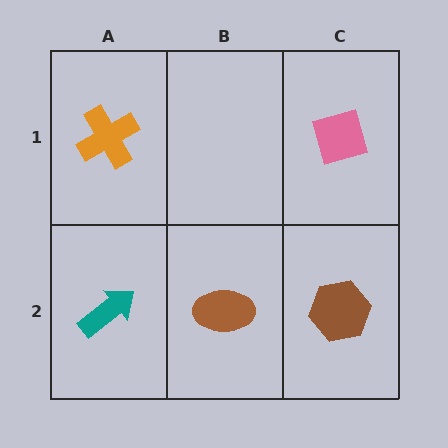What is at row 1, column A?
An orange cross.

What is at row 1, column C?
A pink diamond.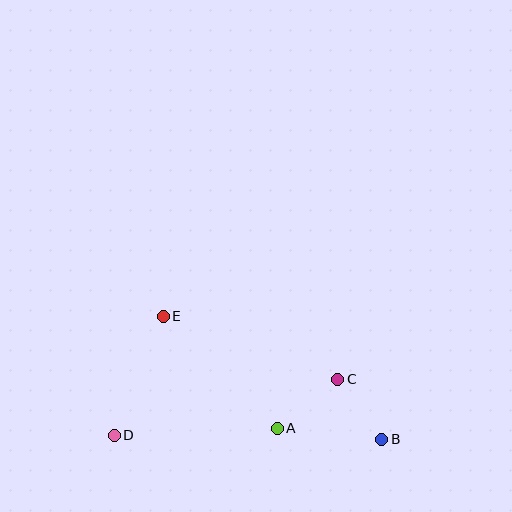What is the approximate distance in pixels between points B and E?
The distance between B and E is approximately 251 pixels.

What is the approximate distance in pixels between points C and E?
The distance between C and E is approximately 186 pixels.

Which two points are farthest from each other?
Points B and D are farthest from each other.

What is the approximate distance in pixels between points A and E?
The distance between A and E is approximately 160 pixels.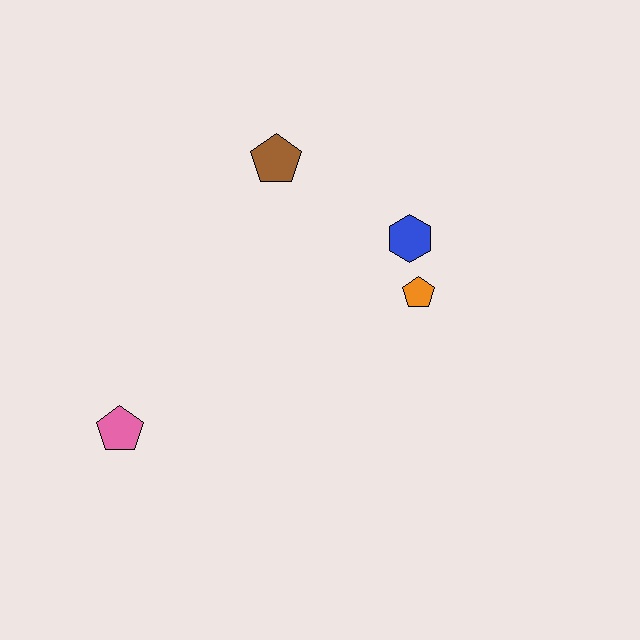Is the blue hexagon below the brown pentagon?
Yes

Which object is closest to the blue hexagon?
The orange pentagon is closest to the blue hexagon.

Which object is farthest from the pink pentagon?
The blue hexagon is farthest from the pink pentagon.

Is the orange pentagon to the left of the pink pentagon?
No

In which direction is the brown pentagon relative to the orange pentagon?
The brown pentagon is to the left of the orange pentagon.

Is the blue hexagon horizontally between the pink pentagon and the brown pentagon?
No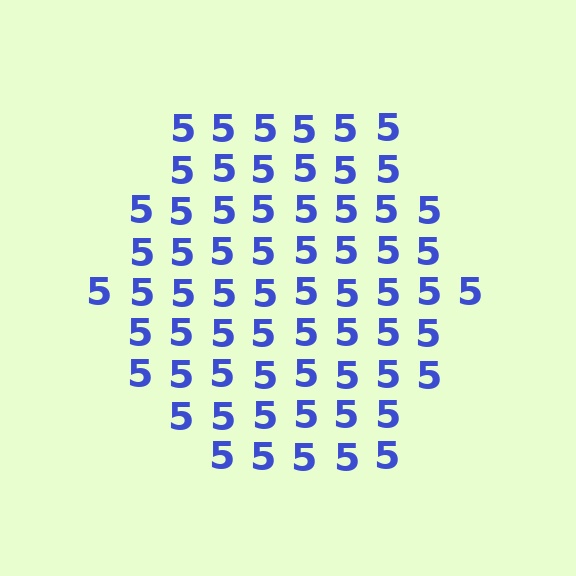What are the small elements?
The small elements are digit 5's.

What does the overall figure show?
The overall figure shows a hexagon.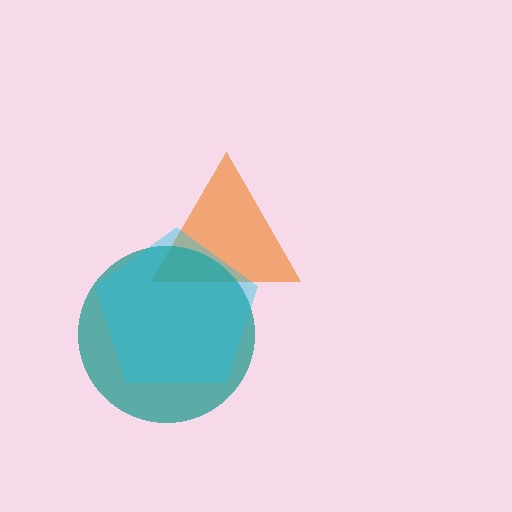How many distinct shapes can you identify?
There are 3 distinct shapes: an orange triangle, a teal circle, a cyan pentagon.